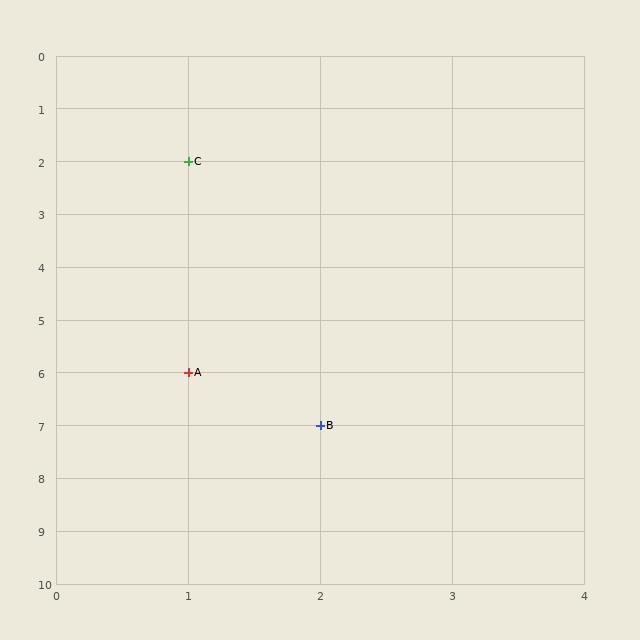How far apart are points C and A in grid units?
Points C and A are 4 rows apart.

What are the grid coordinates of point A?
Point A is at grid coordinates (1, 6).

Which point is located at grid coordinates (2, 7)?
Point B is at (2, 7).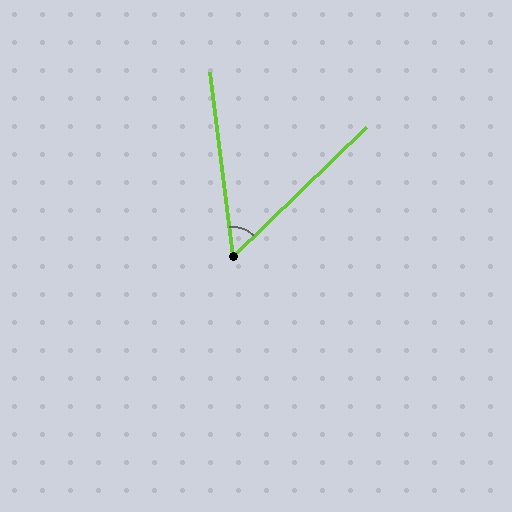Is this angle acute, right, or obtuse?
It is acute.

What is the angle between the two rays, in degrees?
Approximately 53 degrees.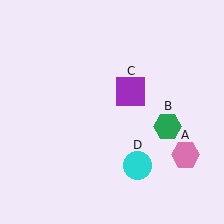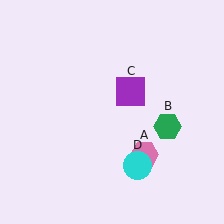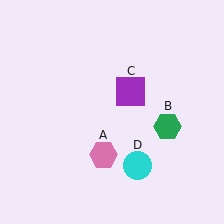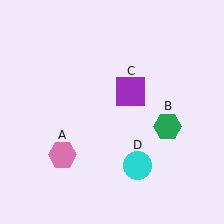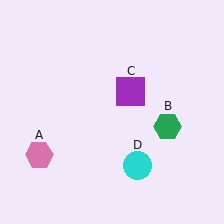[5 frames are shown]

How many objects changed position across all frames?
1 object changed position: pink hexagon (object A).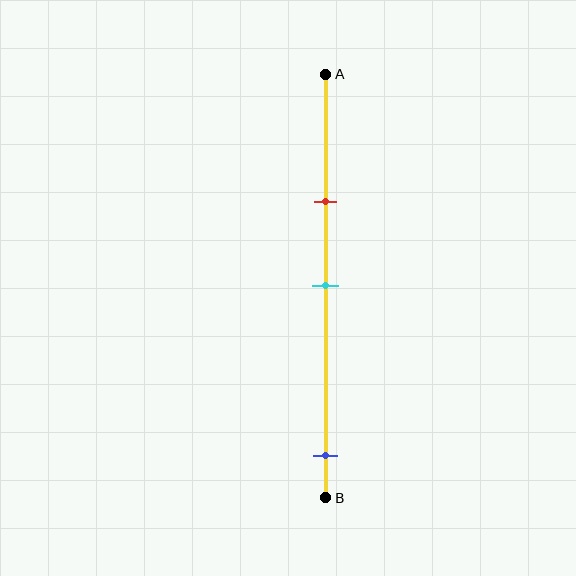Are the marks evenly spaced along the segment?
No, the marks are not evenly spaced.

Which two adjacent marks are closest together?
The red and cyan marks are the closest adjacent pair.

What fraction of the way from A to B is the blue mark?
The blue mark is approximately 90% (0.9) of the way from A to B.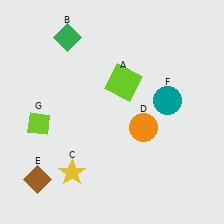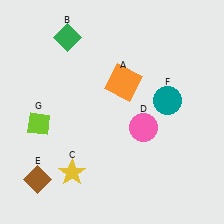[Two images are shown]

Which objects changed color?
A changed from lime to orange. D changed from orange to pink.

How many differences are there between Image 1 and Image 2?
There are 2 differences between the two images.